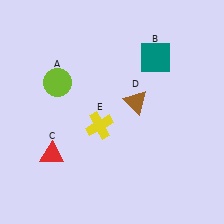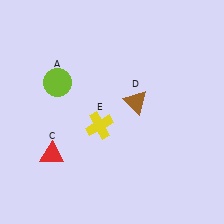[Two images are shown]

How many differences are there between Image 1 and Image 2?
There is 1 difference between the two images.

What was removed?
The teal square (B) was removed in Image 2.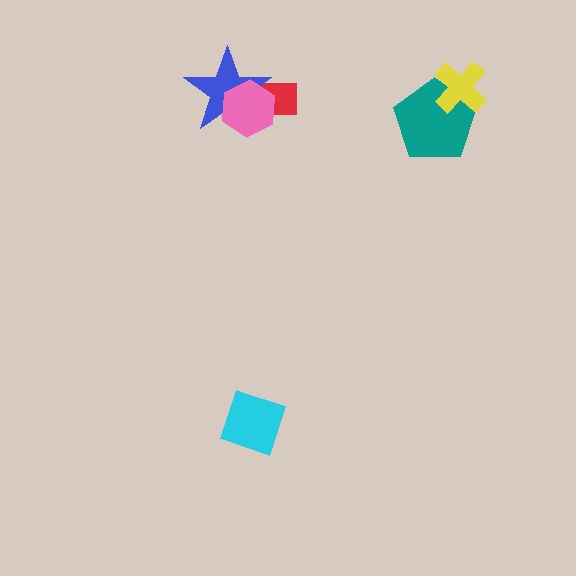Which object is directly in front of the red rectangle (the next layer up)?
The blue star is directly in front of the red rectangle.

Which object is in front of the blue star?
The pink hexagon is in front of the blue star.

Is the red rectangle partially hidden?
Yes, it is partially covered by another shape.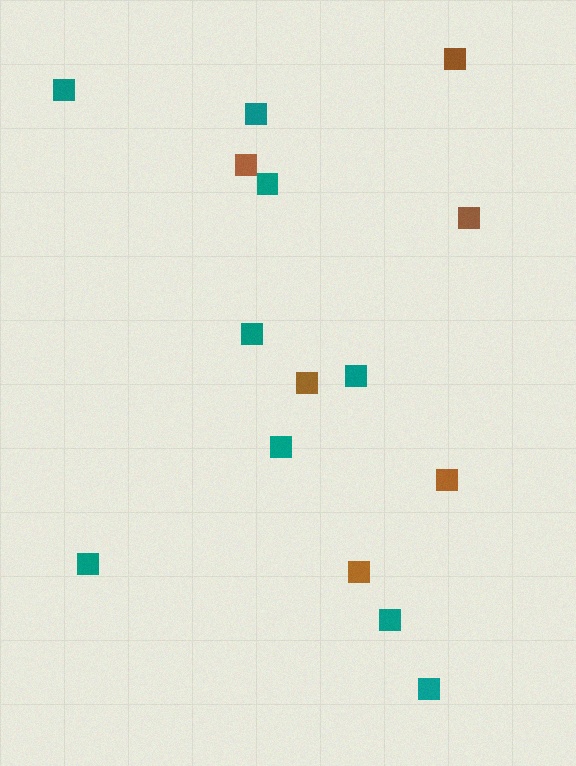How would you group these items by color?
There are 2 groups: one group of teal squares (9) and one group of brown squares (6).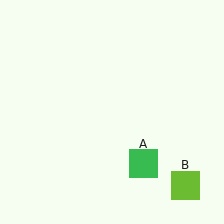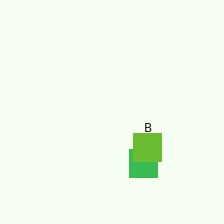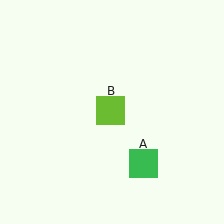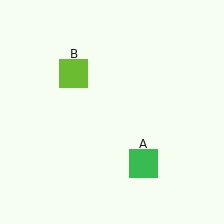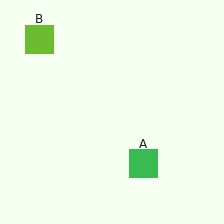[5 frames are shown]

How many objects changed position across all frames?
1 object changed position: lime square (object B).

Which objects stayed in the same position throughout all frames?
Green square (object A) remained stationary.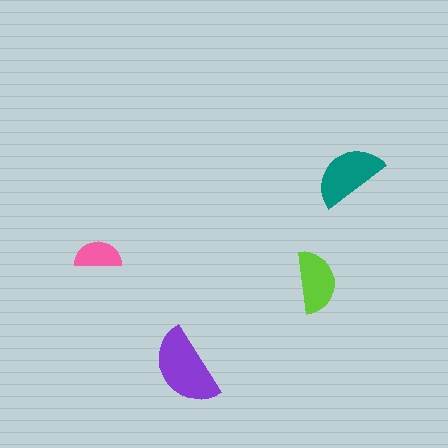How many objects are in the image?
There are 4 objects in the image.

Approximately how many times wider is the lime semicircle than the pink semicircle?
About 1.5 times wider.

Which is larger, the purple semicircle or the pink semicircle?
The purple one.